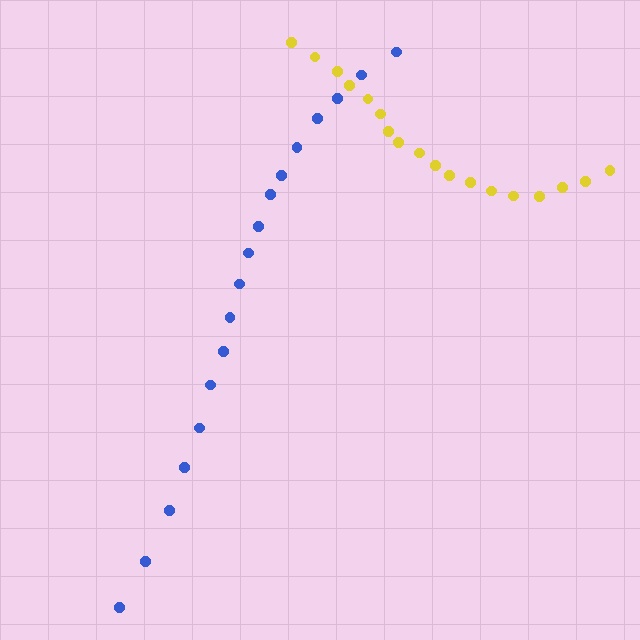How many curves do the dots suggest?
There are 2 distinct paths.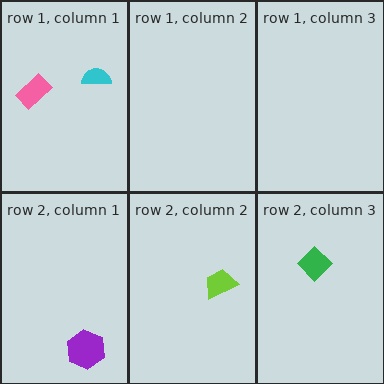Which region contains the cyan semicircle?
The row 1, column 1 region.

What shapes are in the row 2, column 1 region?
The purple hexagon.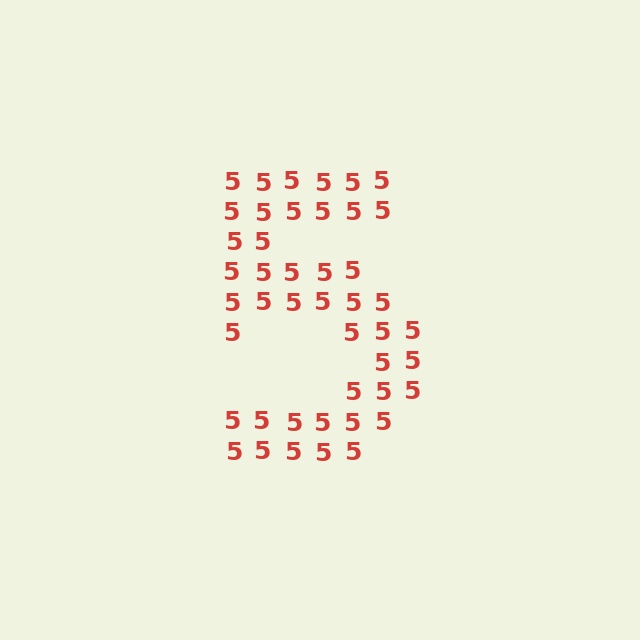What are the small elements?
The small elements are digit 5's.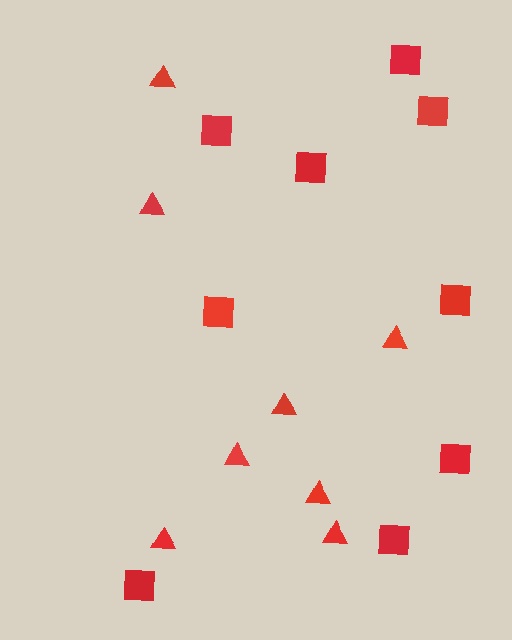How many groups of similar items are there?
There are 2 groups: one group of squares (9) and one group of triangles (8).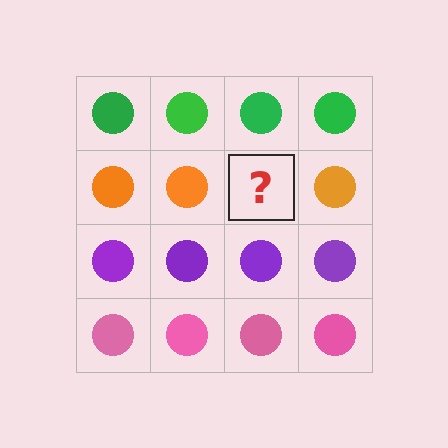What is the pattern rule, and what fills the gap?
The rule is that each row has a consistent color. The gap should be filled with an orange circle.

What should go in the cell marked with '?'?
The missing cell should contain an orange circle.